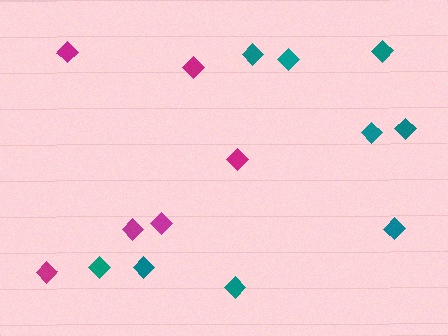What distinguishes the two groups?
There are 2 groups: one group of teal diamonds (9) and one group of magenta diamonds (6).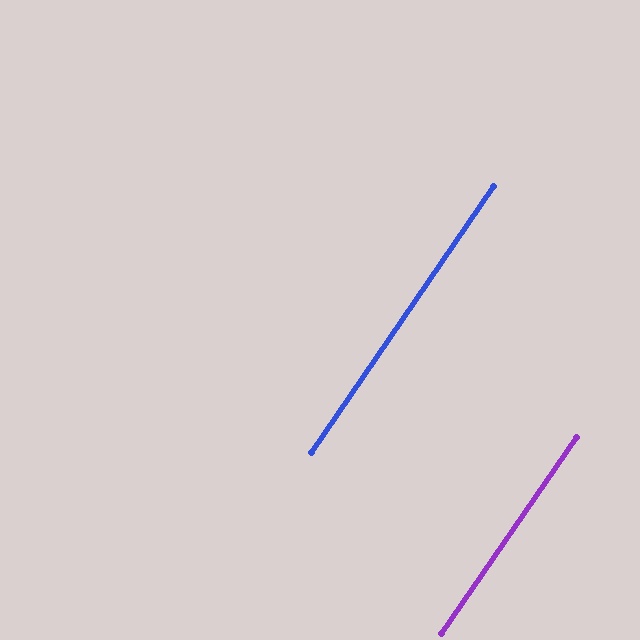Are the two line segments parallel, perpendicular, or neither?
Parallel — their directions differ by only 0.0°.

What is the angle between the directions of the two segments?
Approximately 0 degrees.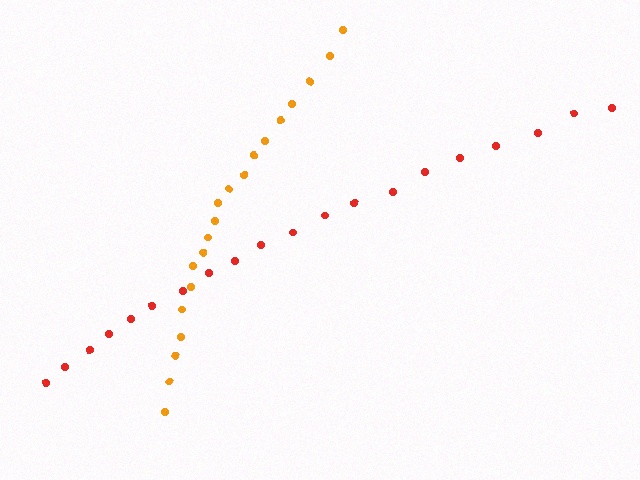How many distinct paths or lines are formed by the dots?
There are 2 distinct paths.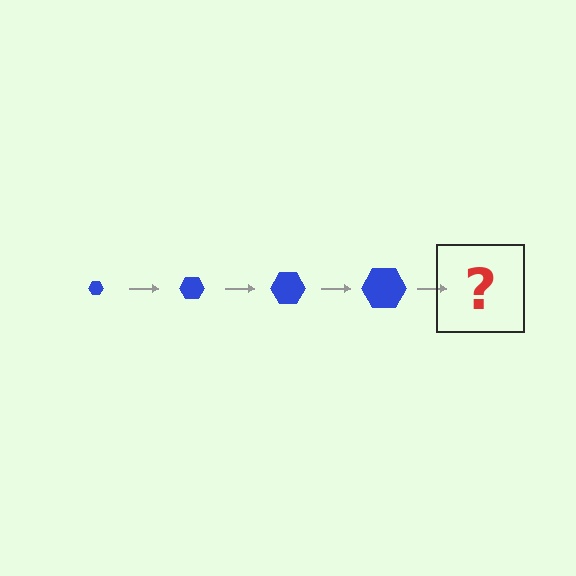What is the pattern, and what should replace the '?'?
The pattern is that the hexagon gets progressively larger each step. The '?' should be a blue hexagon, larger than the previous one.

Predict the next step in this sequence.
The next step is a blue hexagon, larger than the previous one.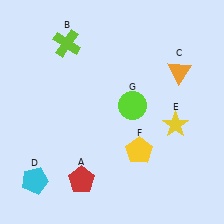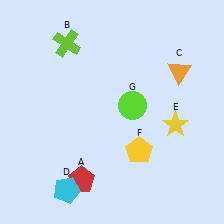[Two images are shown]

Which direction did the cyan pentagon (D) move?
The cyan pentagon (D) moved right.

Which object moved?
The cyan pentagon (D) moved right.